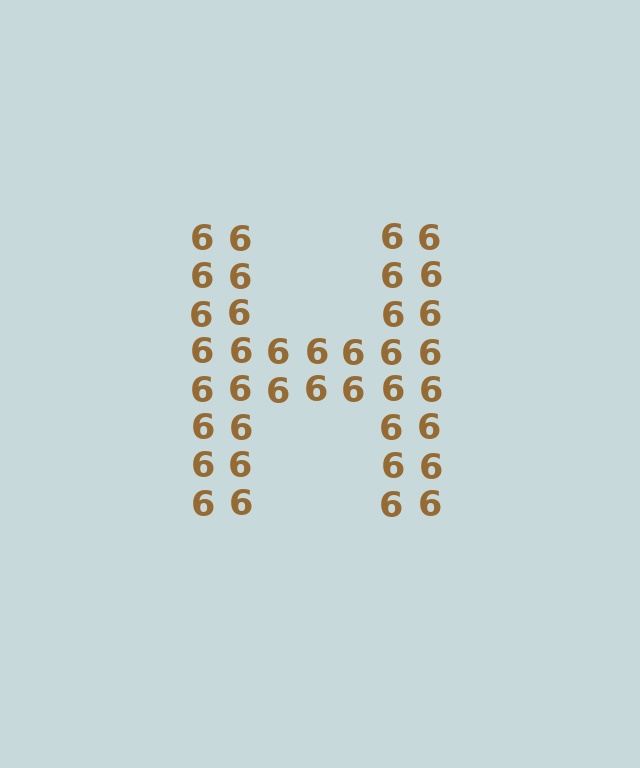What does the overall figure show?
The overall figure shows the letter H.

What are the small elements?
The small elements are digit 6's.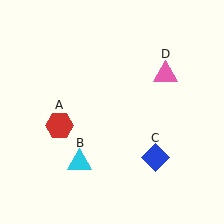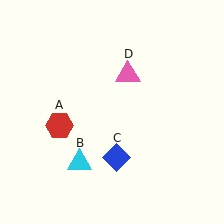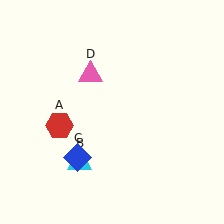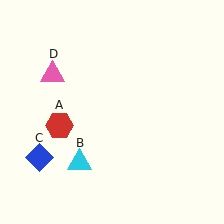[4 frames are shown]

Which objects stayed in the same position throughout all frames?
Red hexagon (object A) and cyan triangle (object B) remained stationary.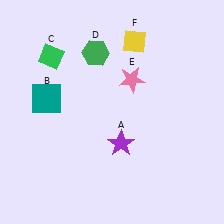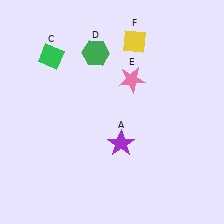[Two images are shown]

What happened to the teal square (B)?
The teal square (B) was removed in Image 2. It was in the top-left area of Image 1.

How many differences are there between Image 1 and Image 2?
There is 1 difference between the two images.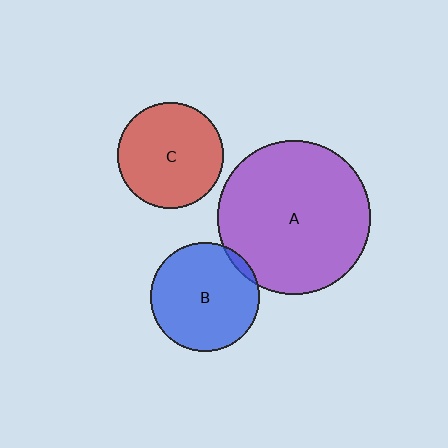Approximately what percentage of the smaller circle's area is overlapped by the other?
Approximately 5%.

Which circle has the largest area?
Circle A (purple).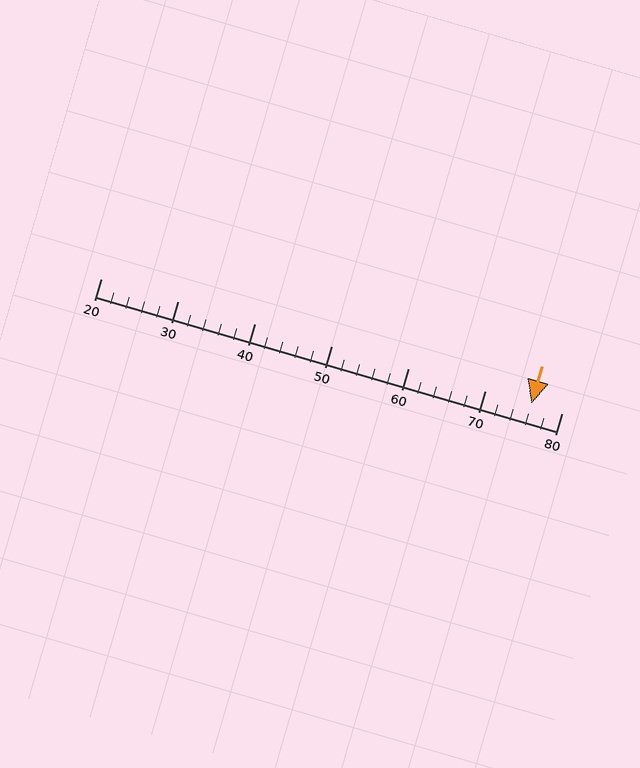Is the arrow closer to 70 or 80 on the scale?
The arrow is closer to 80.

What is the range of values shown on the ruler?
The ruler shows values from 20 to 80.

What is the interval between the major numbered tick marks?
The major tick marks are spaced 10 units apart.